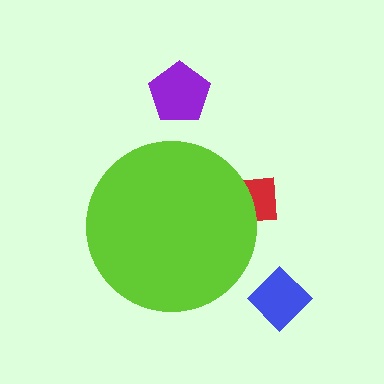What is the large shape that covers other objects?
A lime circle.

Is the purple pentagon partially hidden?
No, the purple pentagon is fully visible.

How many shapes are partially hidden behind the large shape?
1 shape is partially hidden.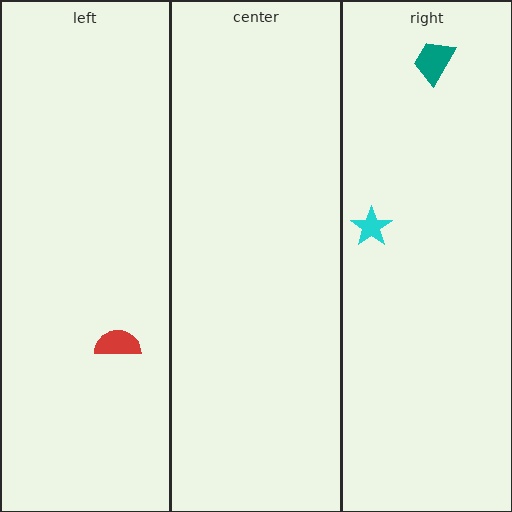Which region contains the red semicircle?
The left region.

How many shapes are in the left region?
1.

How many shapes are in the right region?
2.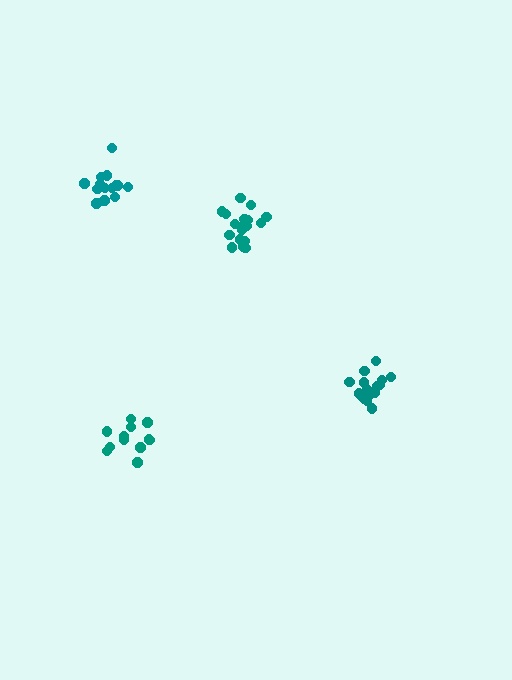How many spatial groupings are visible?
There are 4 spatial groupings.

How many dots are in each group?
Group 1: 18 dots, Group 2: 17 dots, Group 3: 12 dots, Group 4: 14 dots (61 total).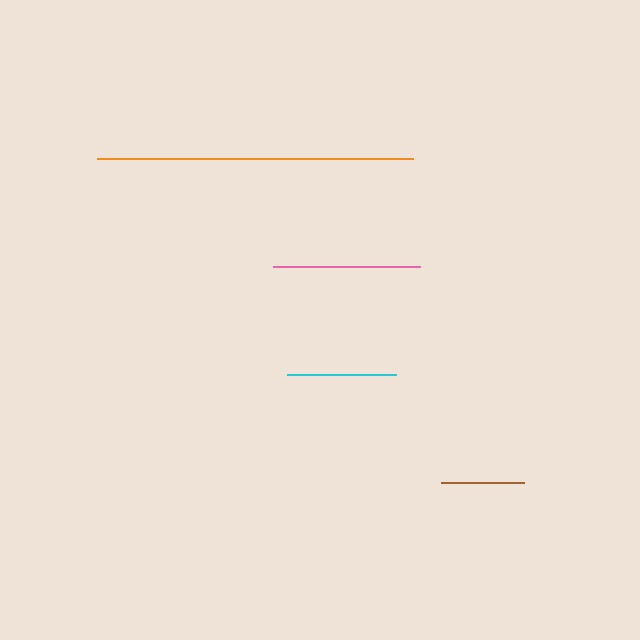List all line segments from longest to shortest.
From longest to shortest: orange, pink, cyan, brown.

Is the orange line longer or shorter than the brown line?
The orange line is longer than the brown line.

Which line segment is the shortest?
The brown line is the shortest at approximately 83 pixels.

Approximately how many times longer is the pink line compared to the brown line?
The pink line is approximately 1.8 times the length of the brown line.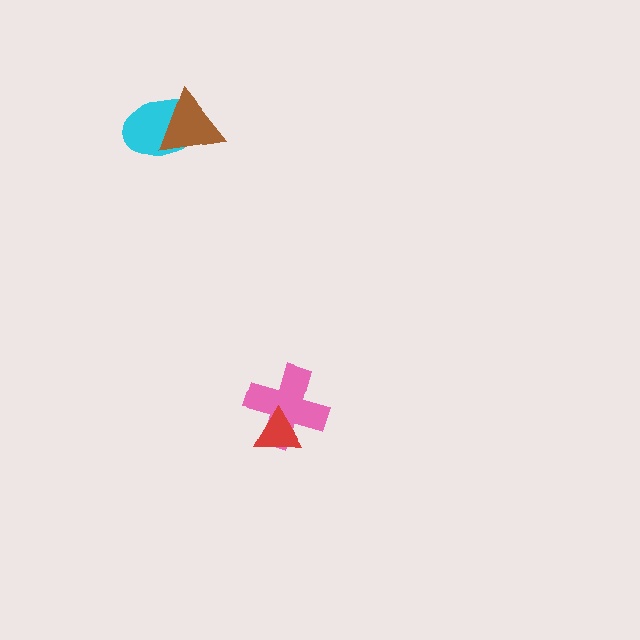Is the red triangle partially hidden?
No, no other shape covers it.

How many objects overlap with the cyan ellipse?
1 object overlaps with the cyan ellipse.